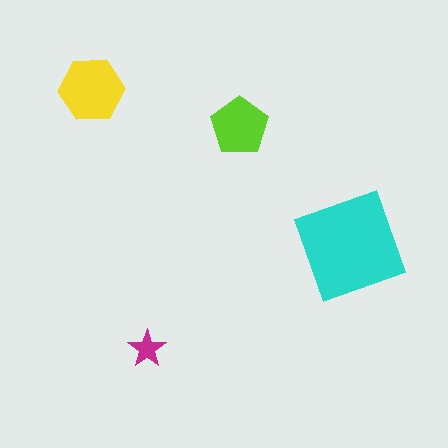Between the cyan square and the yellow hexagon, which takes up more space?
The cyan square.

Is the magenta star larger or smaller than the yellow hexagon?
Smaller.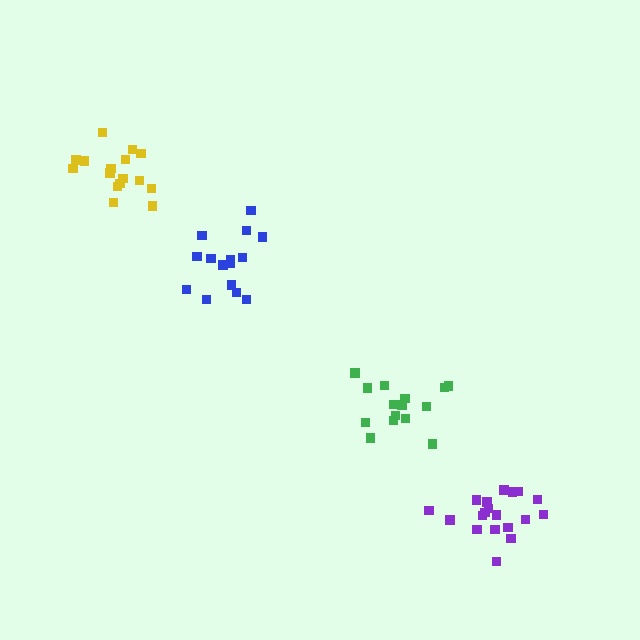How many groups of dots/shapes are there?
There are 4 groups.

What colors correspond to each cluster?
The clusters are colored: green, blue, purple, yellow.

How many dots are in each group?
Group 1: 15 dots, Group 2: 15 dots, Group 3: 20 dots, Group 4: 16 dots (66 total).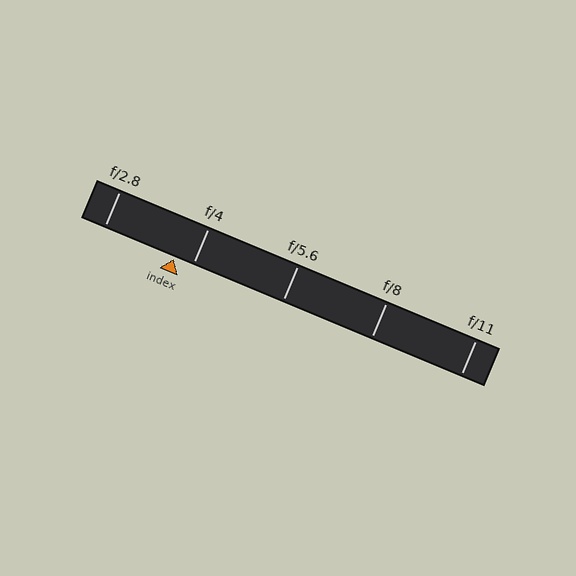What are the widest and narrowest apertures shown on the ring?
The widest aperture shown is f/2.8 and the narrowest is f/11.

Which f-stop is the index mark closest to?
The index mark is closest to f/4.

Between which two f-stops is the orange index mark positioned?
The index mark is between f/2.8 and f/4.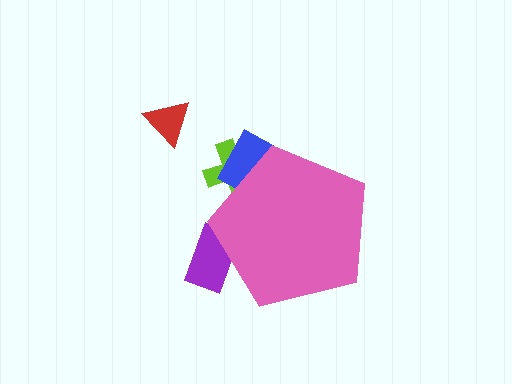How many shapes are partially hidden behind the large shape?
3 shapes are partially hidden.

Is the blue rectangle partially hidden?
Yes, the blue rectangle is partially hidden behind the pink pentagon.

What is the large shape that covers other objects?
A pink pentagon.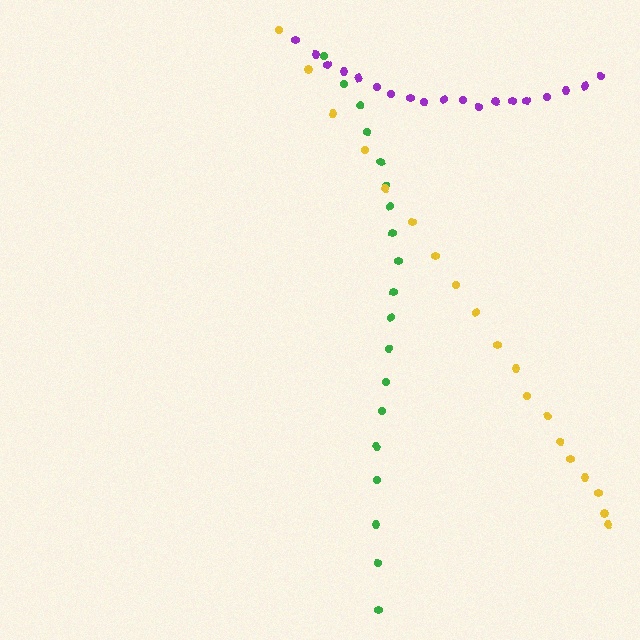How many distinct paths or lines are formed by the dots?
There are 3 distinct paths.